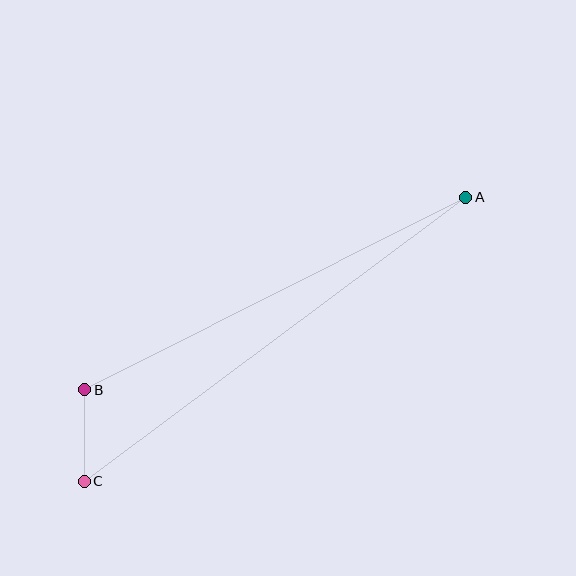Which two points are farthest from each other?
Points A and C are farthest from each other.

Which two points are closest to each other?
Points B and C are closest to each other.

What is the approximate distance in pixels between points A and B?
The distance between A and B is approximately 427 pixels.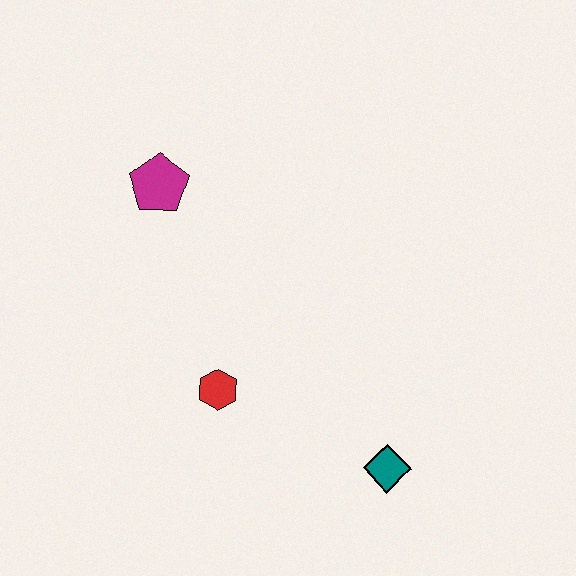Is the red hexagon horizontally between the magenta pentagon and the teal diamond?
Yes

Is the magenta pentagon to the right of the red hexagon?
No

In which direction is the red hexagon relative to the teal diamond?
The red hexagon is to the left of the teal diamond.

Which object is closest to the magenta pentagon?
The red hexagon is closest to the magenta pentagon.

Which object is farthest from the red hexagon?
The magenta pentagon is farthest from the red hexagon.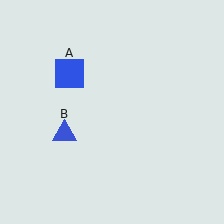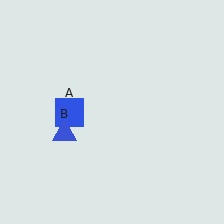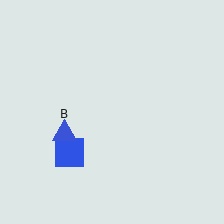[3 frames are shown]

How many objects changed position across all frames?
1 object changed position: blue square (object A).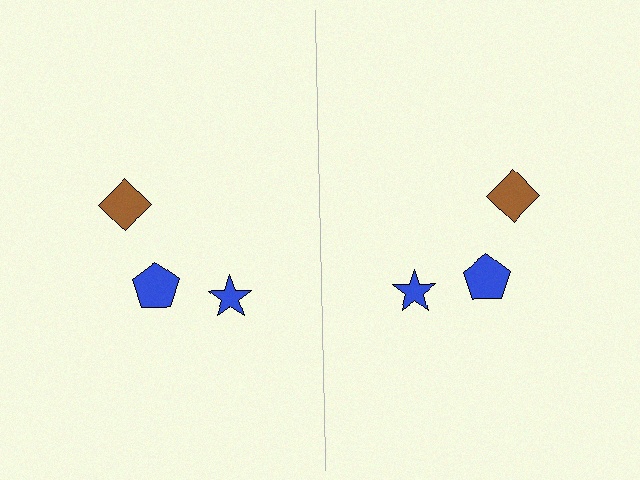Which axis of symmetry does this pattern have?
The pattern has a vertical axis of symmetry running through the center of the image.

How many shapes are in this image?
There are 6 shapes in this image.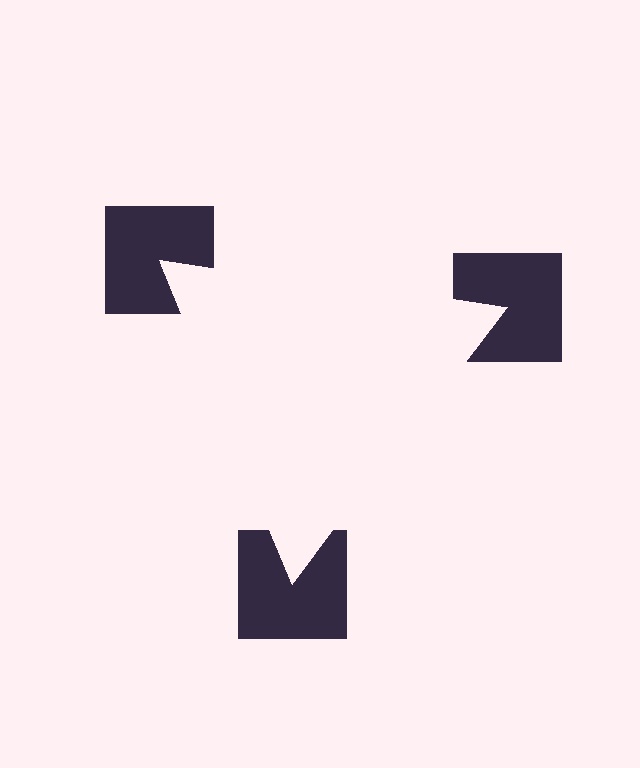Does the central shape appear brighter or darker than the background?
It typically appears slightly brighter than the background, even though no actual brightness change is drawn.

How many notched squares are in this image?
There are 3 — one at each vertex of the illusory triangle.